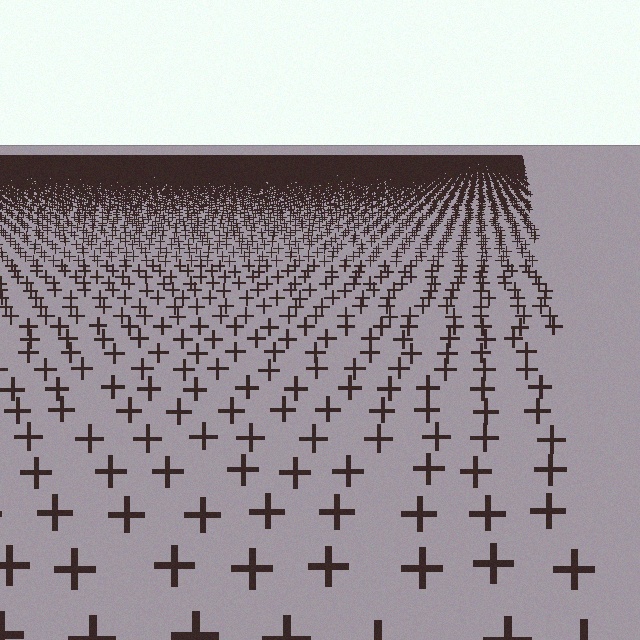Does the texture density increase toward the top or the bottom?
Density increases toward the top.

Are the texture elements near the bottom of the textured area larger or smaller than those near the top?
Larger. Near the bottom, elements are closer to the viewer and appear at a bigger on-screen size.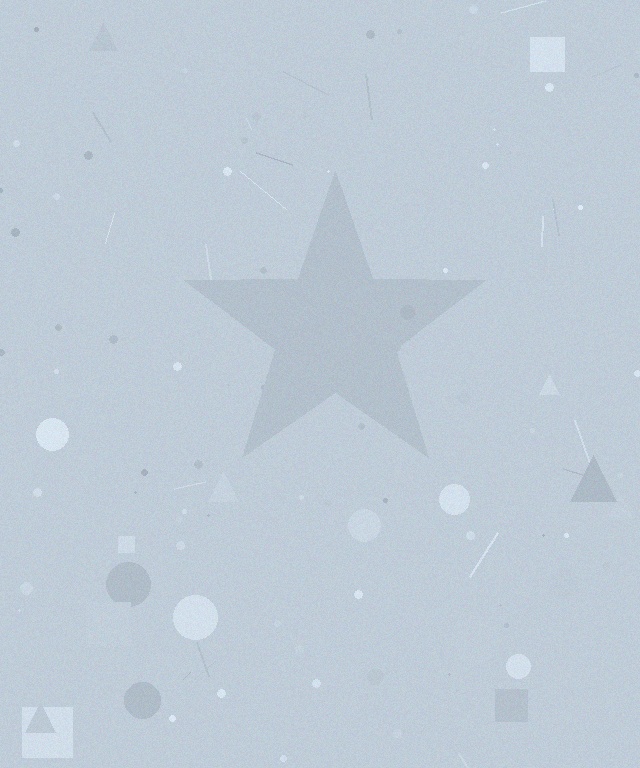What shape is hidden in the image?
A star is hidden in the image.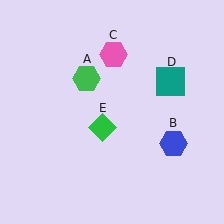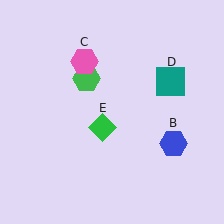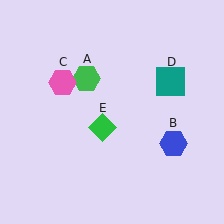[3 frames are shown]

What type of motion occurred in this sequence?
The pink hexagon (object C) rotated counterclockwise around the center of the scene.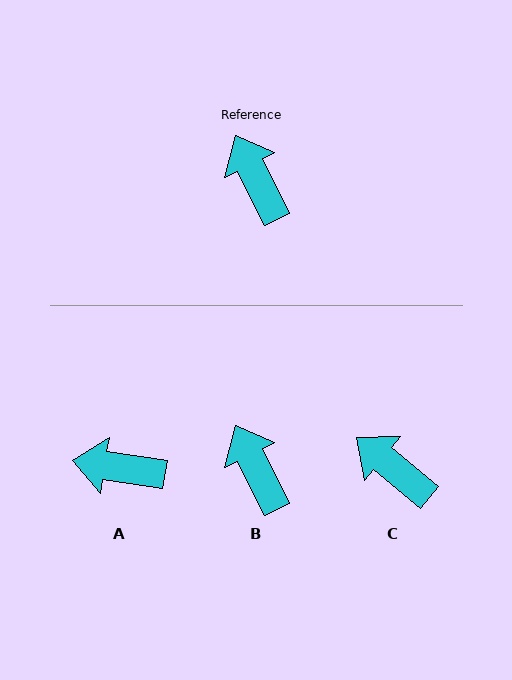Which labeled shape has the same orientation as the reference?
B.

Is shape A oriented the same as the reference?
No, it is off by about 55 degrees.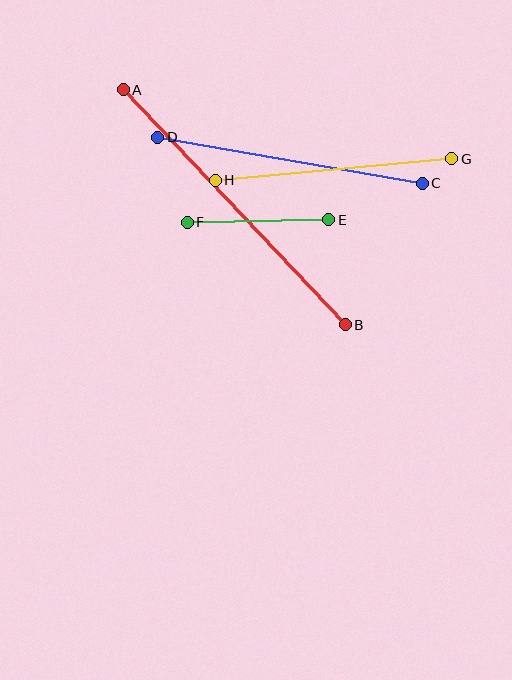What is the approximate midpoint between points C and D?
The midpoint is at approximately (290, 160) pixels.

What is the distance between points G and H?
The distance is approximately 237 pixels.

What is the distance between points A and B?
The distance is approximately 323 pixels.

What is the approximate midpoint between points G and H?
The midpoint is at approximately (334, 169) pixels.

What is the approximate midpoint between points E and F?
The midpoint is at approximately (258, 221) pixels.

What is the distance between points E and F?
The distance is approximately 142 pixels.